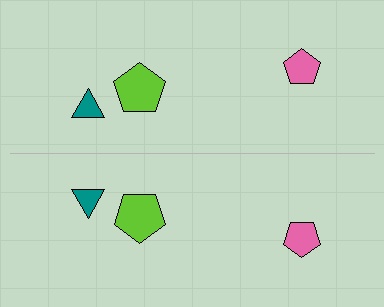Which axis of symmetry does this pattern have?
The pattern has a horizontal axis of symmetry running through the center of the image.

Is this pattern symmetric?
Yes, this pattern has bilateral (reflection) symmetry.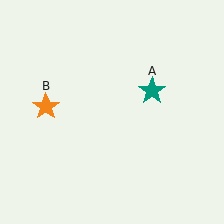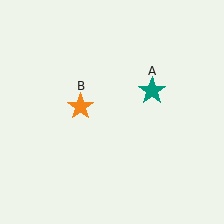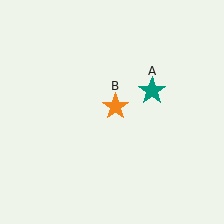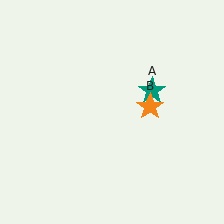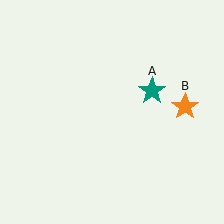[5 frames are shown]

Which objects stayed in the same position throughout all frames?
Teal star (object A) remained stationary.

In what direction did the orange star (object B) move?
The orange star (object B) moved right.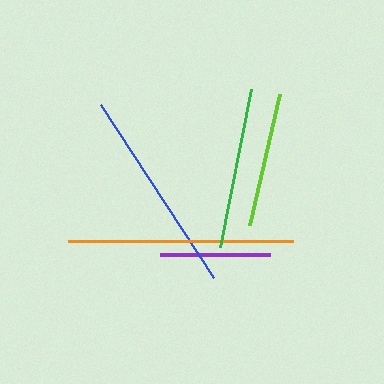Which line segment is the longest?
The orange line is the longest at approximately 225 pixels.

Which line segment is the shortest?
The purple line is the shortest at approximately 110 pixels.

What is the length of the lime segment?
The lime segment is approximately 134 pixels long.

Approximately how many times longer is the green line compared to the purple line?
The green line is approximately 1.5 times the length of the purple line.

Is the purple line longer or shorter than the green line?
The green line is longer than the purple line.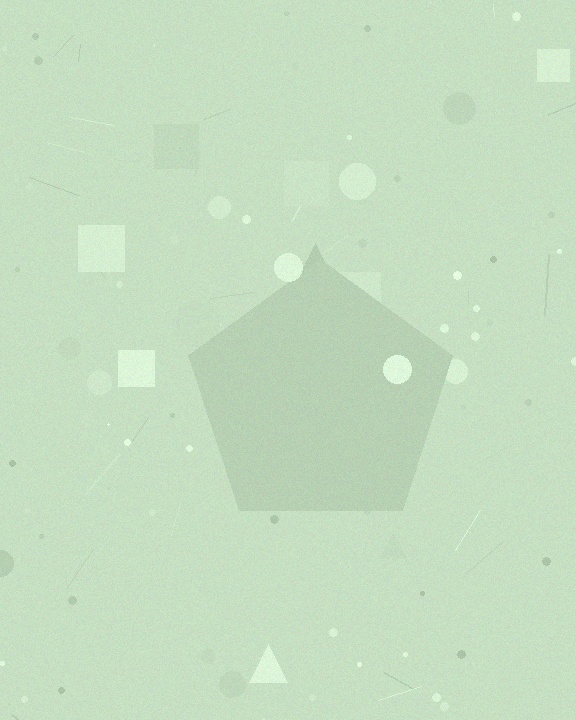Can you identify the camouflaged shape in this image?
The camouflaged shape is a pentagon.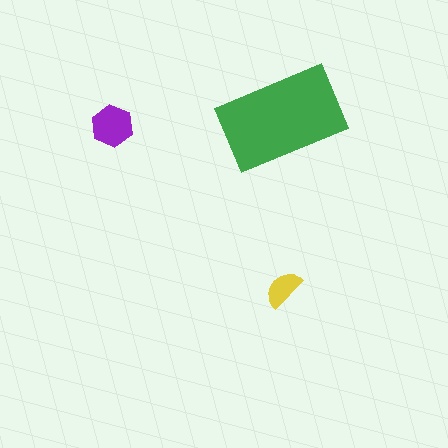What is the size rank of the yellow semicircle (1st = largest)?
3rd.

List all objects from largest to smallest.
The green rectangle, the purple hexagon, the yellow semicircle.